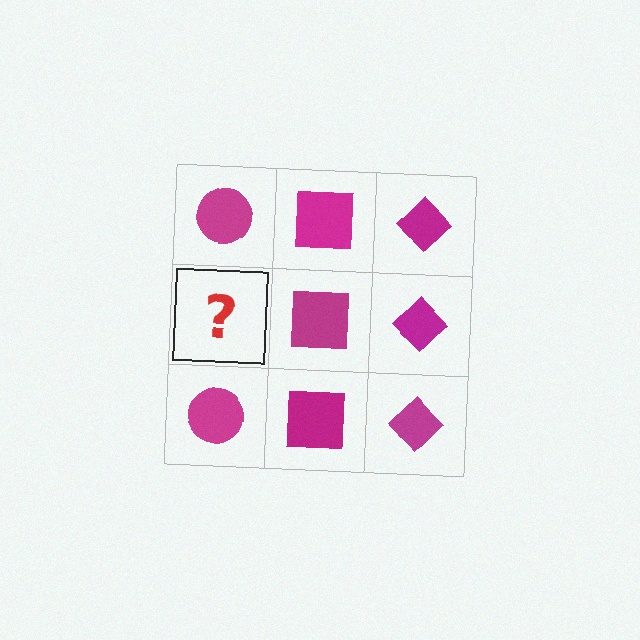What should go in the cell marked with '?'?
The missing cell should contain a magenta circle.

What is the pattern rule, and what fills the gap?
The rule is that each column has a consistent shape. The gap should be filled with a magenta circle.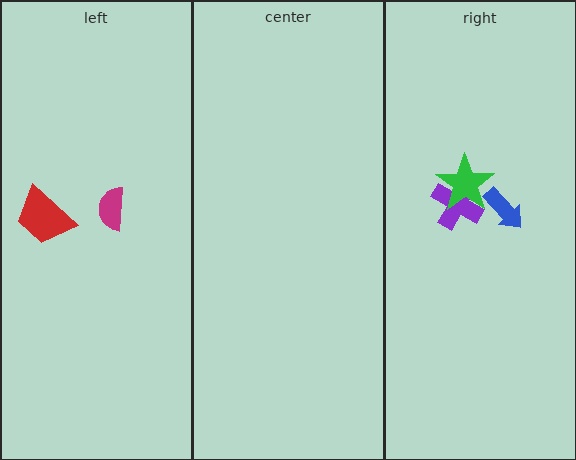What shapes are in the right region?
The purple cross, the blue arrow, the green star.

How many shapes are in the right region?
3.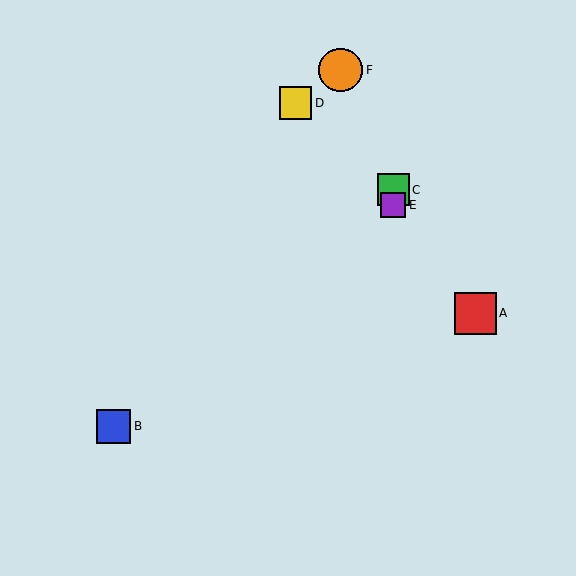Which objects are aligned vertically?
Objects C, E are aligned vertically.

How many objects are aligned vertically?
2 objects (C, E) are aligned vertically.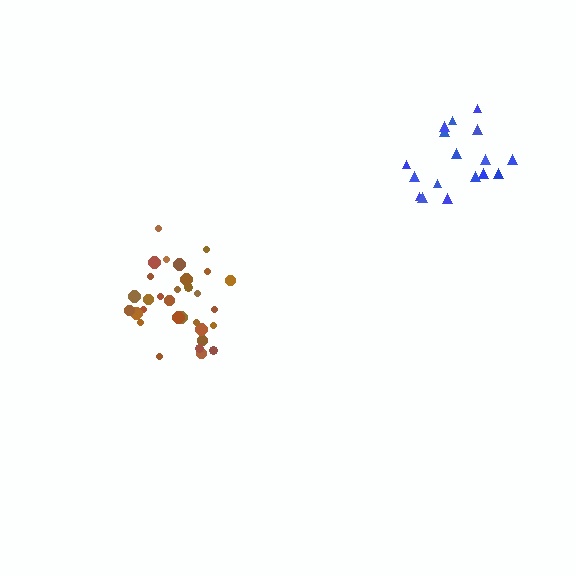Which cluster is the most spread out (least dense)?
Blue.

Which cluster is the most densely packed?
Brown.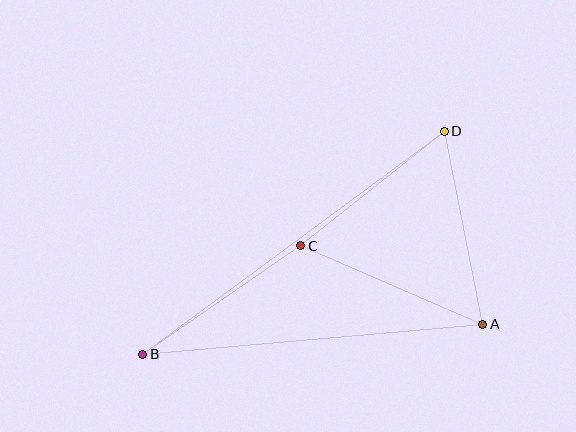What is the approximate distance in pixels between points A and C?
The distance between A and C is approximately 198 pixels.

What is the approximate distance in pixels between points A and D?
The distance between A and D is approximately 197 pixels.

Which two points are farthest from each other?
Points B and D are farthest from each other.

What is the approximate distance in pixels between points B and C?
The distance between B and C is approximately 191 pixels.